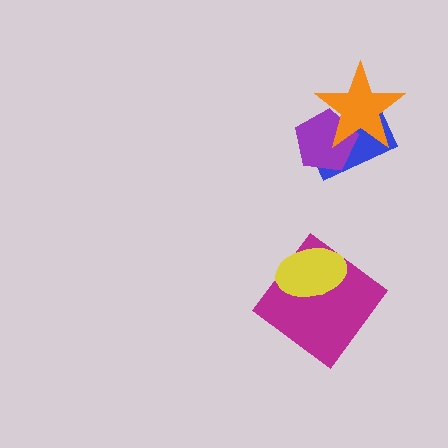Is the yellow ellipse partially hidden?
No, no other shape covers it.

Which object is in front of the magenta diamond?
The yellow ellipse is in front of the magenta diamond.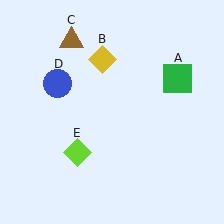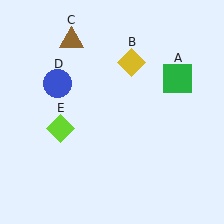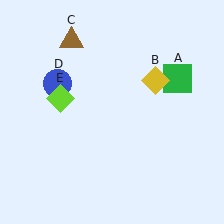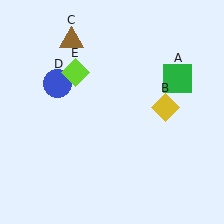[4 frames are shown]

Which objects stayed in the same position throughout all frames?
Green square (object A) and brown triangle (object C) and blue circle (object D) remained stationary.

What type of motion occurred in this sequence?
The yellow diamond (object B), lime diamond (object E) rotated clockwise around the center of the scene.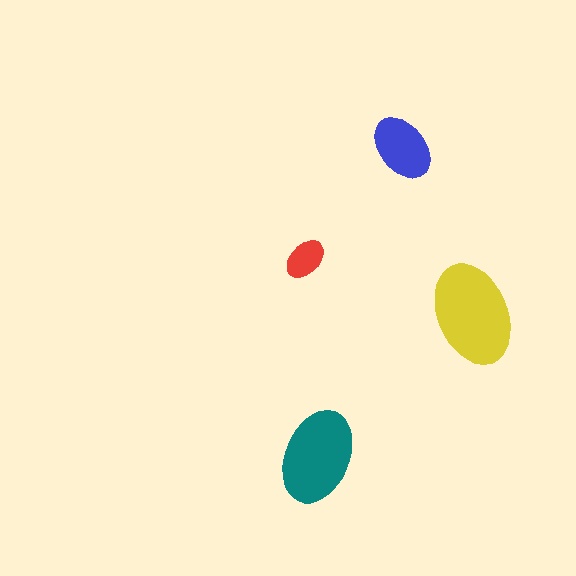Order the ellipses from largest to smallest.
the yellow one, the teal one, the blue one, the red one.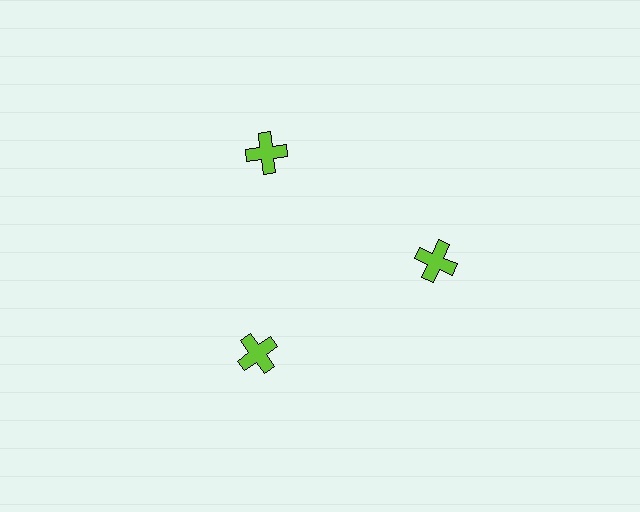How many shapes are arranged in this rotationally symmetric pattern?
There are 3 shapes, arranged in 3 groups of 1.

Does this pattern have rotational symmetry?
Yes, this pattern has 3-fold rotational symmetry. It looks the same after rotating 120 degrees around the center.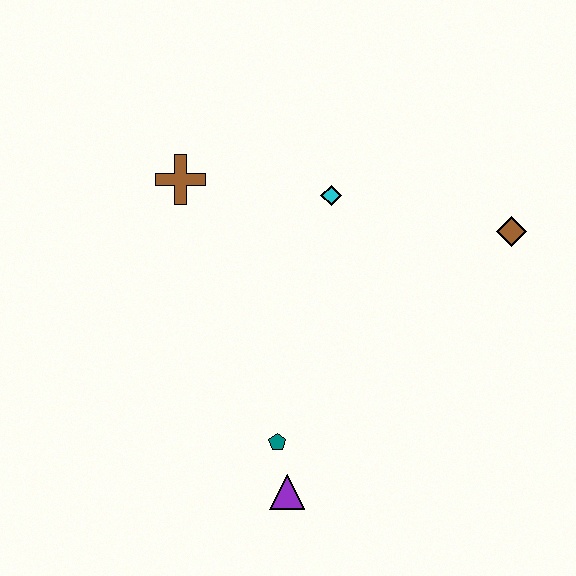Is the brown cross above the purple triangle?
Yes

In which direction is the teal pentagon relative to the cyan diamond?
The teal pentagon is below the cyan diamond.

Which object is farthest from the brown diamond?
The purple triangle is farthest from the brown diamond.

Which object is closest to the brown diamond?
The cyan diamond is closest to the brown diamond.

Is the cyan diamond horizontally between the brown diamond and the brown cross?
Yes